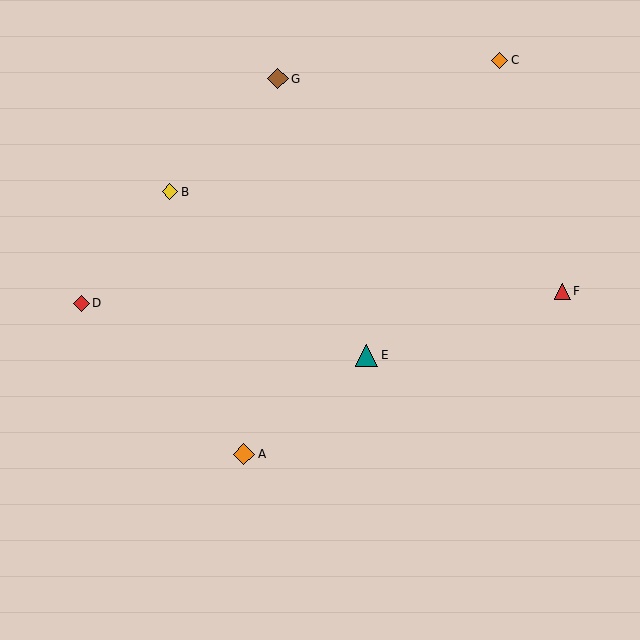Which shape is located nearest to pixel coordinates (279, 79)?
The brown diamond (labeled G) at (278, 79) is nearest to that location.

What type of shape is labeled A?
Shape A is an orange diamond.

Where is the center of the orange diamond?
The center of the orange diamond is at (244, 454).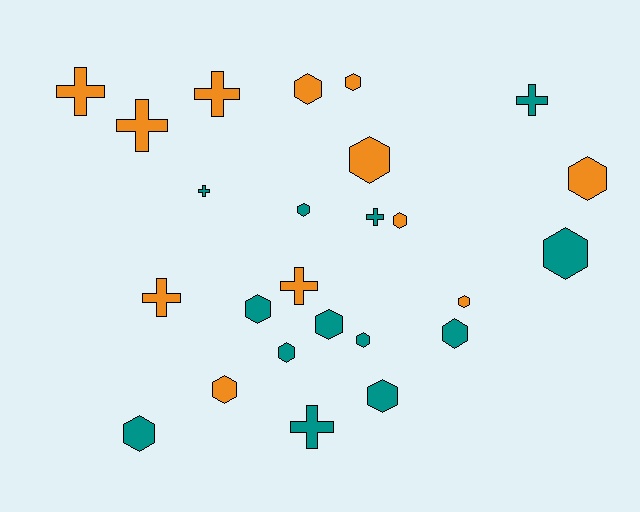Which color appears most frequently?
Teal, with 13 objects.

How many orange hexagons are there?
There are 7 orange hexagons.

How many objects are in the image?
There are 25 objects.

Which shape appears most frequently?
Hexagon, with 16 objects.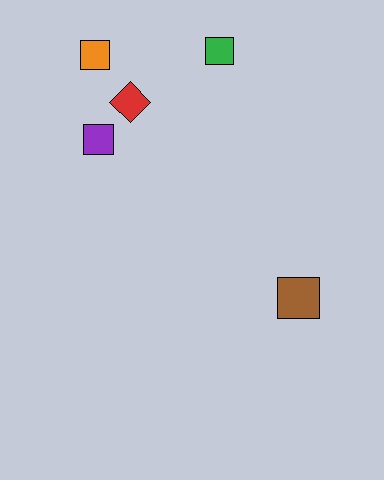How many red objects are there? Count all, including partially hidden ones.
There is 1 red object.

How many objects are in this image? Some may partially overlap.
There are 5 objects.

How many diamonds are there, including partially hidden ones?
There is 1 diamond.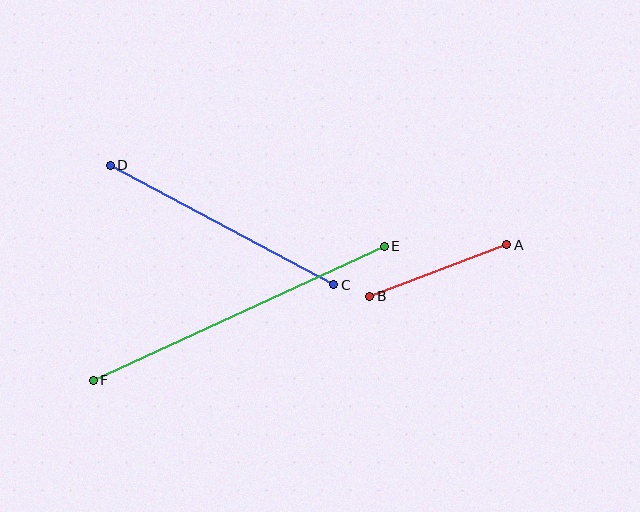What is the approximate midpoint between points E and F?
The midpoint is at approximately (239, 313) pixels.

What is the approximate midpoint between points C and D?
The midpoint is at approximately (222, 225) pixels.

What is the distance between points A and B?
The distance is approximately 146 pixels.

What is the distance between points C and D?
The distance is approximately 253 pixels.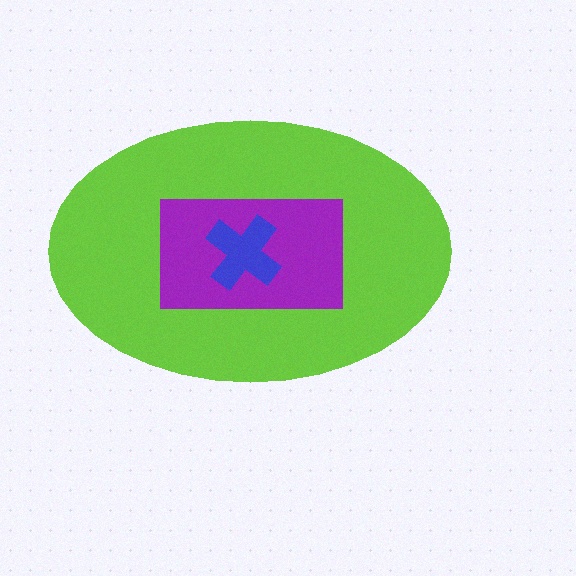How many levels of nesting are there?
3.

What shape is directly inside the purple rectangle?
The blue cross.